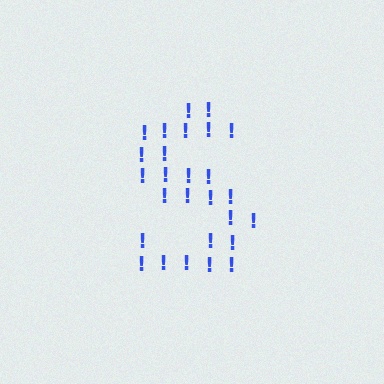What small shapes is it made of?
It is made of small exclamation marks.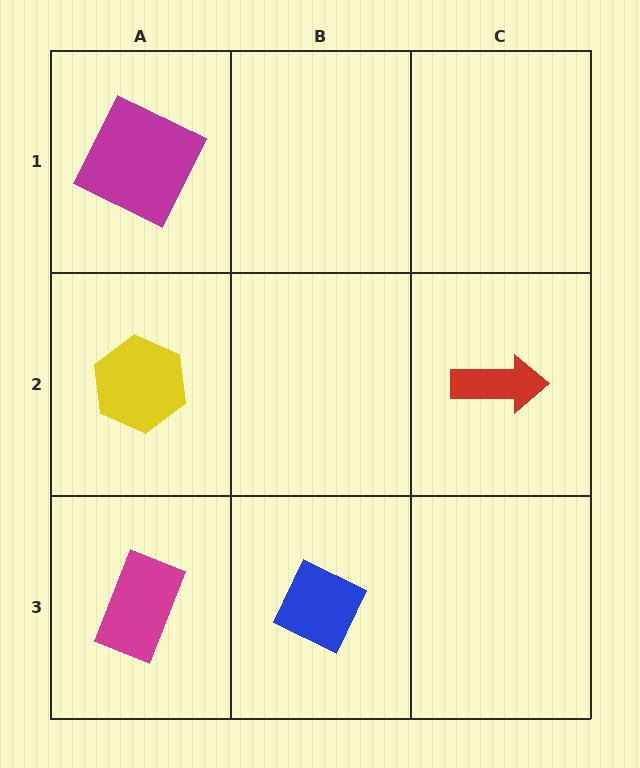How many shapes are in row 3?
2 shapes.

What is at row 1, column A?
A magenta square.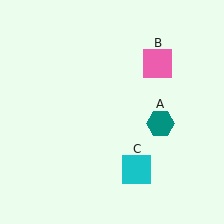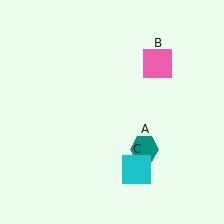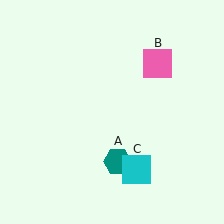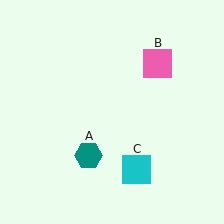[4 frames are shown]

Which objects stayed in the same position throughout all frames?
Pink square (object B) and cyan square (object C) remained stationary.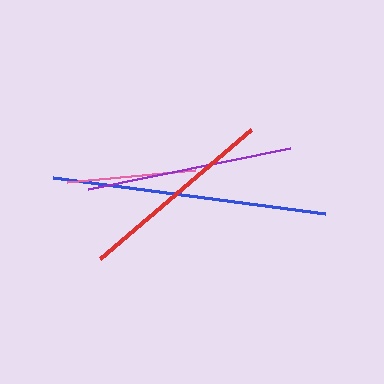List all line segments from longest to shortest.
From longest to shortest: blue, purple, red, pink.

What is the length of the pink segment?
The pink segment is approximately 128 pixels long.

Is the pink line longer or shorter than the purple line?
The purple line is longer than the pink line.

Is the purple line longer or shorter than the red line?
The purple line is longer than the red line.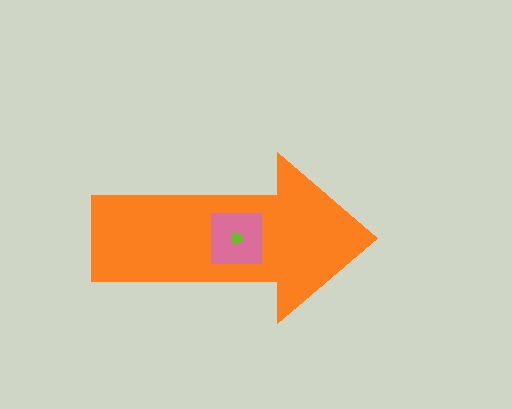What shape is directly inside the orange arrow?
The pink square.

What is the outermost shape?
The orange arrow.